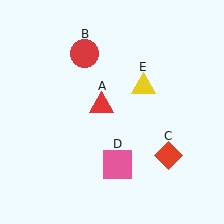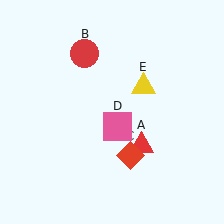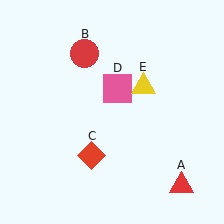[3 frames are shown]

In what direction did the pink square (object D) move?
The pink square (object D) moved up.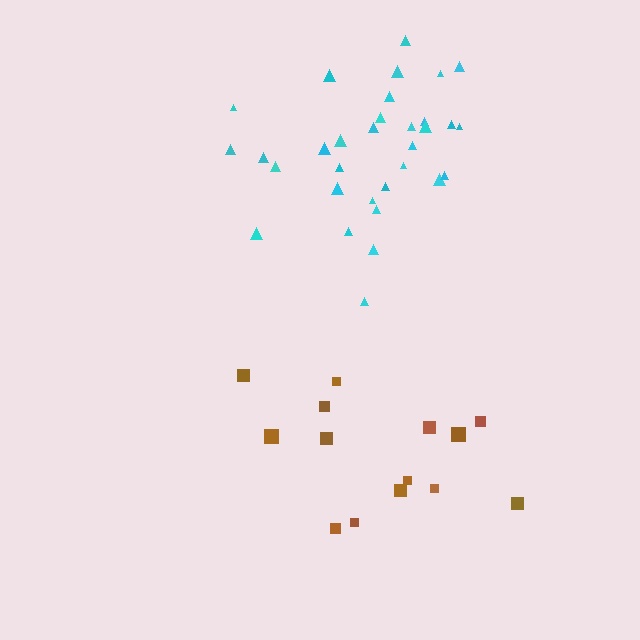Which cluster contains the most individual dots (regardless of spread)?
Cyan (32).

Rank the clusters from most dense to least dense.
cyan, brown.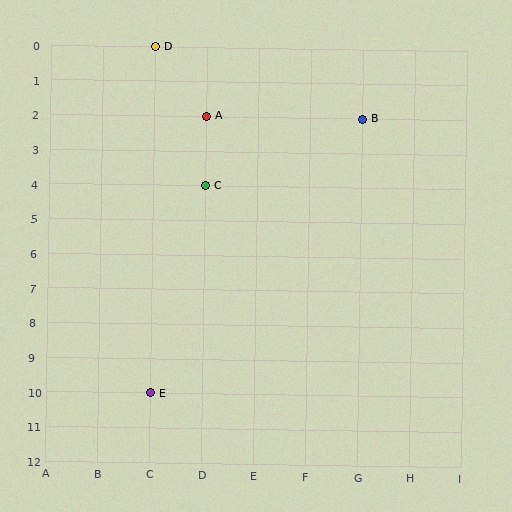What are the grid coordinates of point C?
Point C is at grid coordinates (D, 4).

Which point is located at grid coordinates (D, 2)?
Point A is at (D, 2).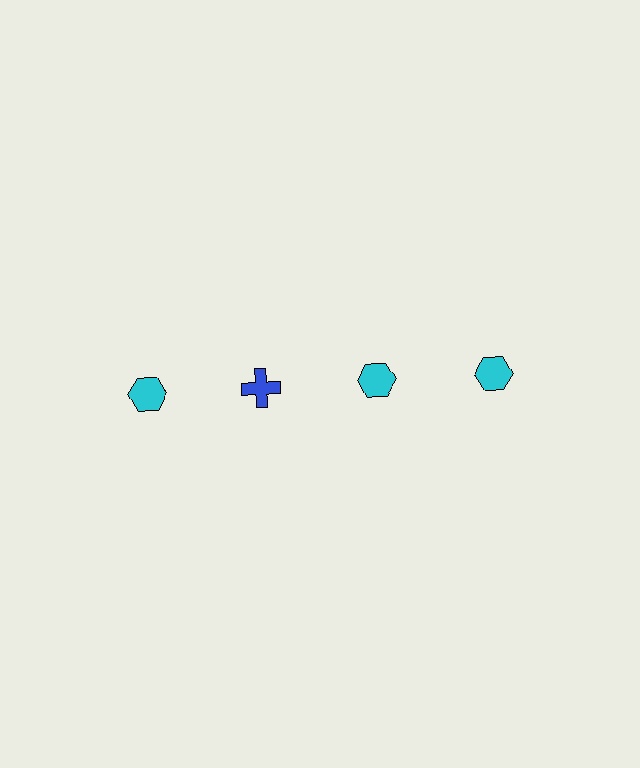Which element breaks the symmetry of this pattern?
The blue cross in the top row, second from left column breaks the symmetry. All other shapes are cyan hexagons.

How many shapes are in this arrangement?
There are 4 shapes arranged in a grid pattern.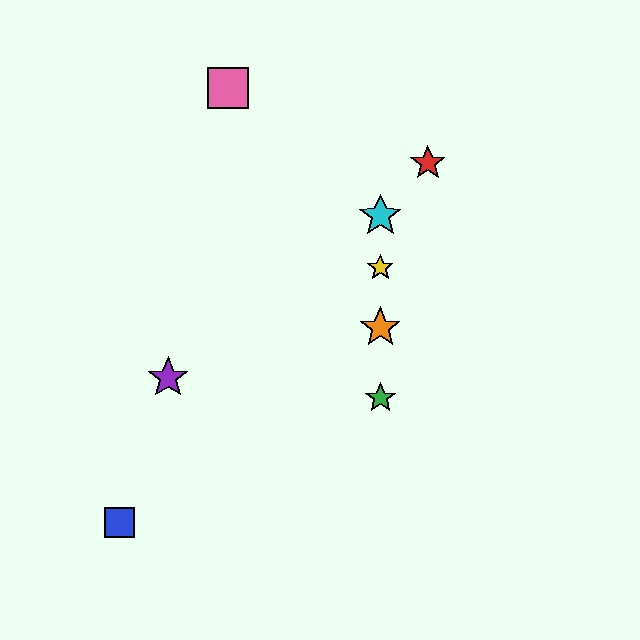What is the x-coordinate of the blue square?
The blue square is at x≈119.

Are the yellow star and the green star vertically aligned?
Yes, both are at x≈380.